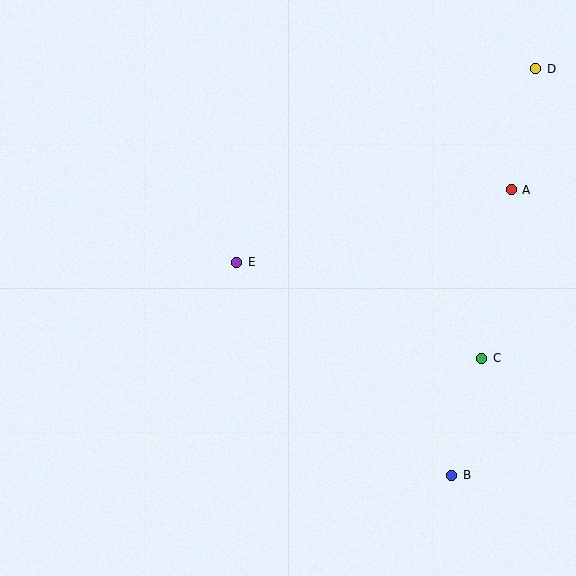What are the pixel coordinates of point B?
Point B is at (452, 475).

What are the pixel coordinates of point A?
Point A is at (511, 190).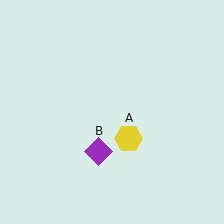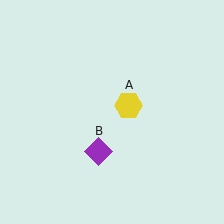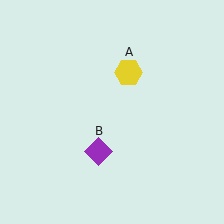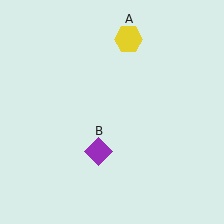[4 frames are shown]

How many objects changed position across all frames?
1 object changed position: yellow hexagon (object A).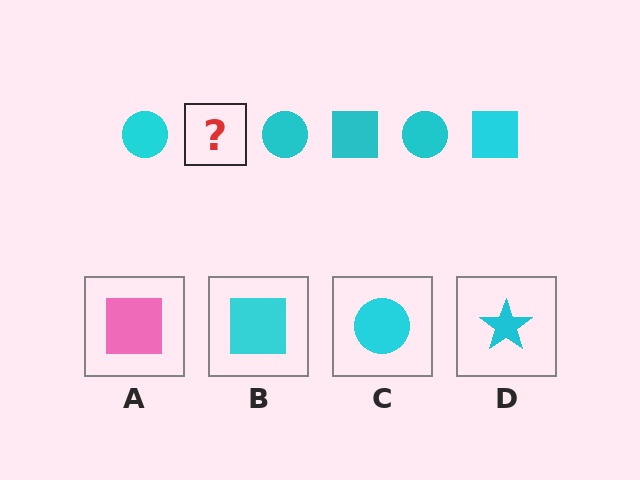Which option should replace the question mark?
Option B.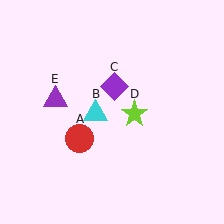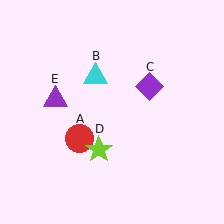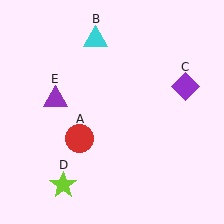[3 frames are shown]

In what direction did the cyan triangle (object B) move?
The cyan triangle (object B) moved up.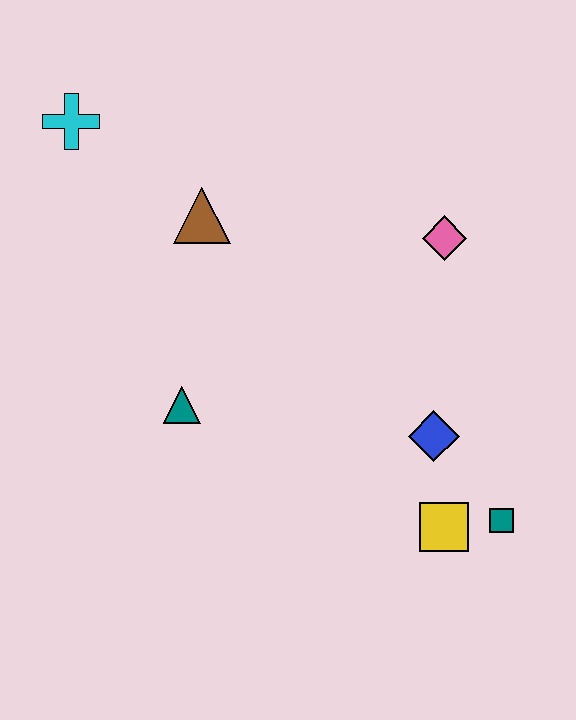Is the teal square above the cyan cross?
No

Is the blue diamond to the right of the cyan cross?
Yes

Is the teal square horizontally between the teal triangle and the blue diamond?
No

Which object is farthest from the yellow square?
The cyan cross is farthest from the yellow square.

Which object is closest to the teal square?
The yellow square is closest to the teal square.